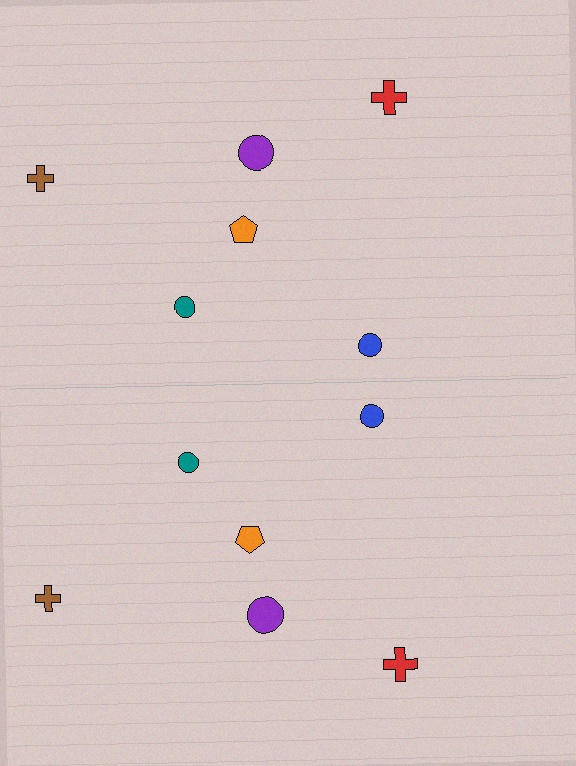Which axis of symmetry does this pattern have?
The pattern has a horizontal axis of symmetry running through the center of the image.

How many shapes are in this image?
There are 12 shapes in this image.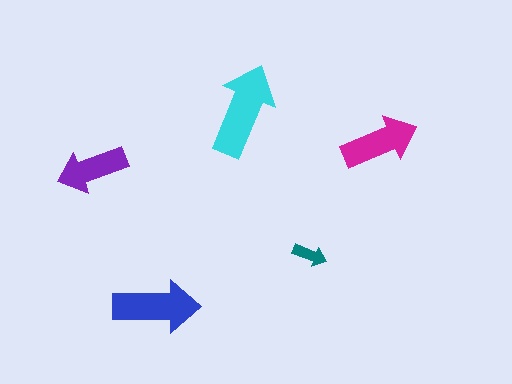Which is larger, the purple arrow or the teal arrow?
The purple one.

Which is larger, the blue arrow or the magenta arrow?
The blue one.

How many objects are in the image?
There are 5 objects in the image.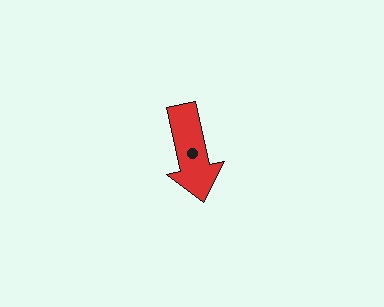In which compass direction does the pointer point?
South.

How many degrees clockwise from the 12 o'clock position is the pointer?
Approximately 167 degrees.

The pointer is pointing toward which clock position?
Roughly 6 o'clock.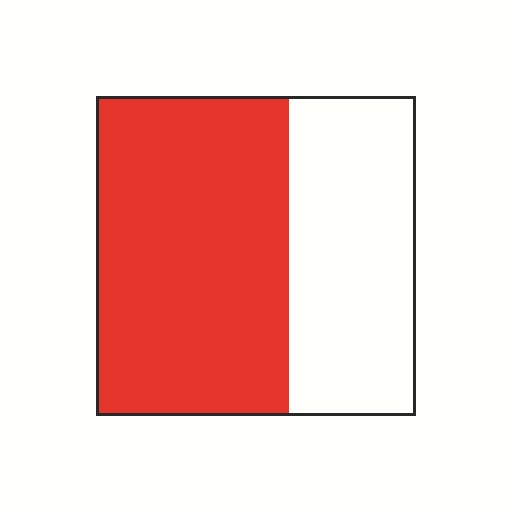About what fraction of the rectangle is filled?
About three fifths (3/5).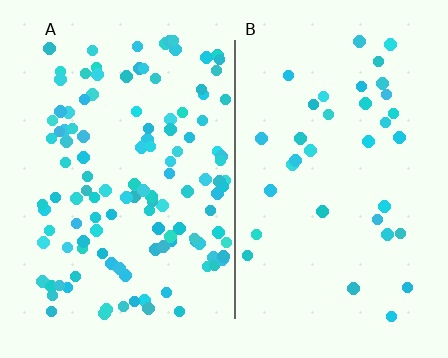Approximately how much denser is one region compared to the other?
Approximately 3.4× — region A over region B.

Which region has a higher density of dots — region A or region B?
A (the left).